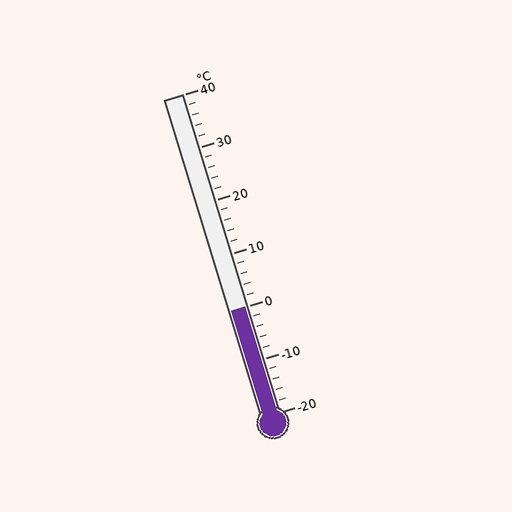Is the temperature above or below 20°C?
The temperature is below 20°C.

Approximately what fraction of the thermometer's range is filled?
The thermometer is filled to approximately 35% of its range.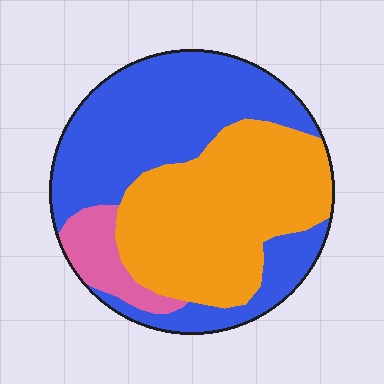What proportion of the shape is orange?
Orange covers about 45% of the shape.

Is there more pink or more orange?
Orange.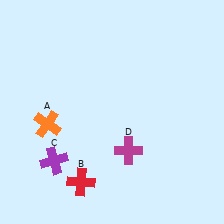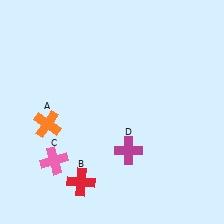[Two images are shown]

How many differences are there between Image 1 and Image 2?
There is 1 difference between the two images.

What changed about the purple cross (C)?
In Image 1, C is purple. In Image 2, it changed to pink.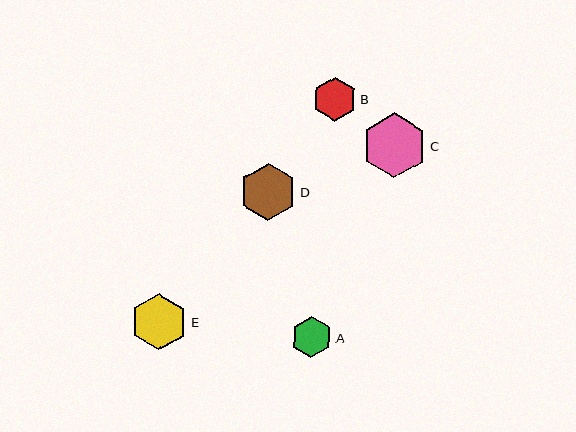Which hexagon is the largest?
Hexagon C is the largest with a size of approximately 64 pixels.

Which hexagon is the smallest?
Hexagon A is the smallest with a size of approximately 41 pixels.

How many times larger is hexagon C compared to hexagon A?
Hexagon C is approximately 1.6 times the size of hexagon A.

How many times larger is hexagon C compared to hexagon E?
Hexagon C is approximately 1.1 times the size of hexagon E.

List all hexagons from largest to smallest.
From largest to smallest: C, D, E, B, A.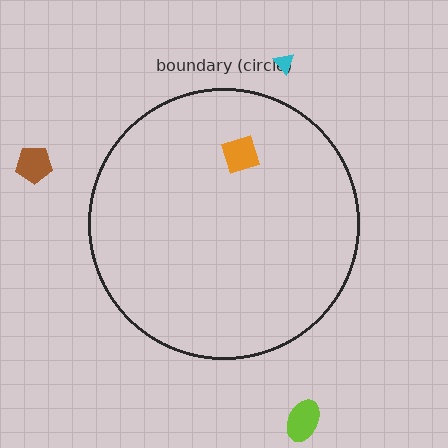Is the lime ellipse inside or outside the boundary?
Outside.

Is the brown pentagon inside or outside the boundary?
Outside.